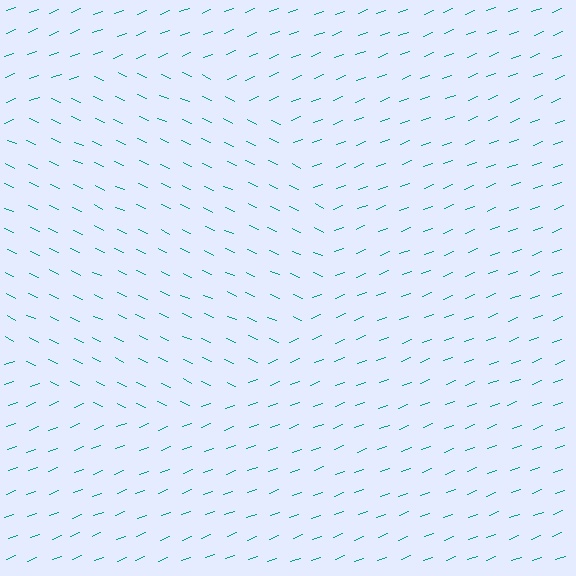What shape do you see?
I see a circle.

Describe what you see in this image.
The image is filled with small teal line segments. A circle region in the image has lines oriented differently from the surrounding lines, creating a visible texture boundary.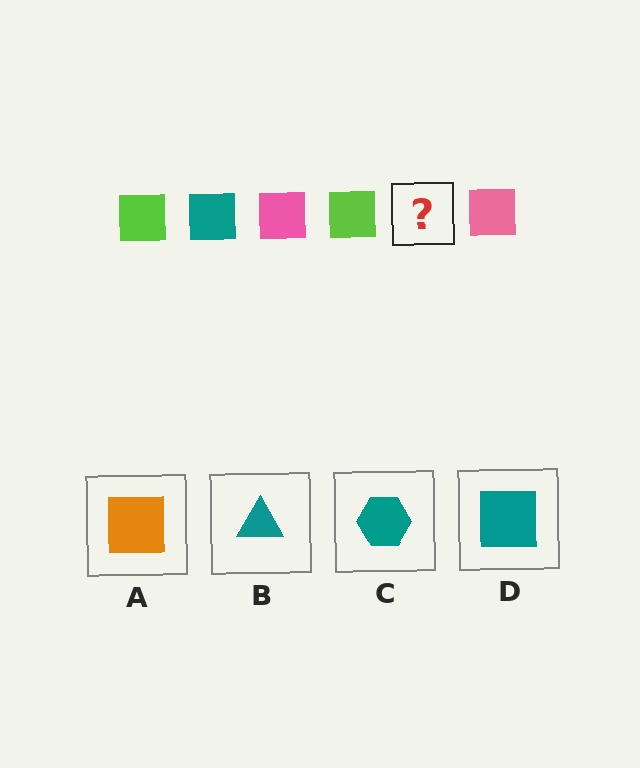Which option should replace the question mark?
Option D.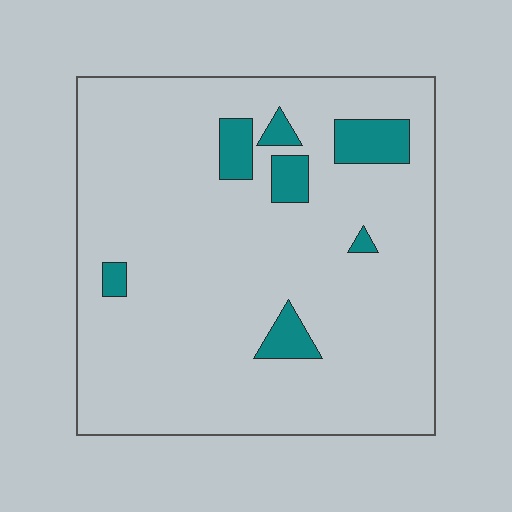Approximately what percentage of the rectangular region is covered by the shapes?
Approximately 10%.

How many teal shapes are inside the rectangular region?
7.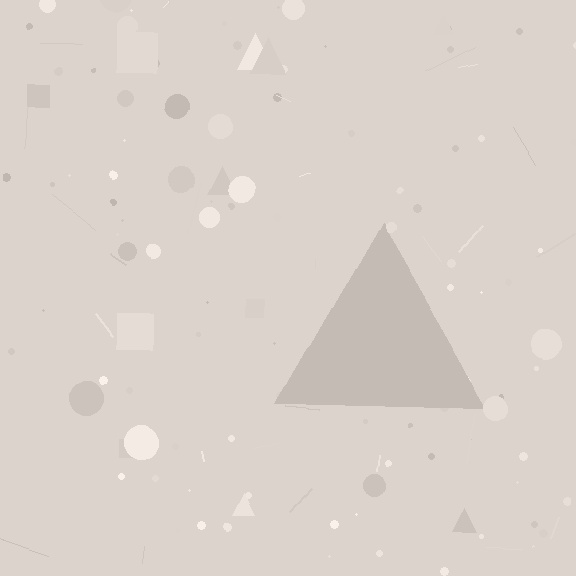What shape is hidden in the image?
A triangle is hidden in the image.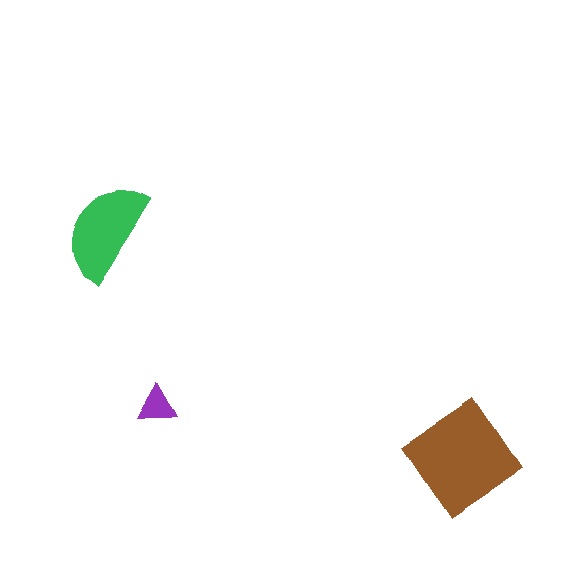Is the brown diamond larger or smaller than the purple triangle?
Larger.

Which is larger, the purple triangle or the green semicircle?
The green semicircle.